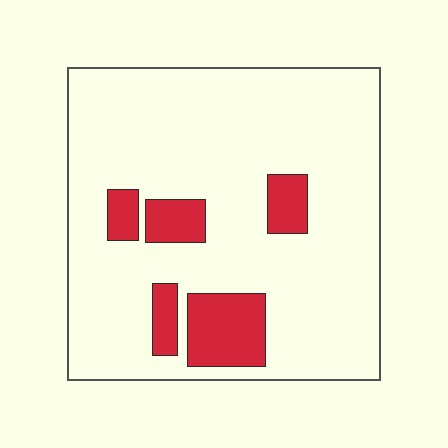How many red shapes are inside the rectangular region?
5.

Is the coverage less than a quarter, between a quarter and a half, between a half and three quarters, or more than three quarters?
Less than a quarter.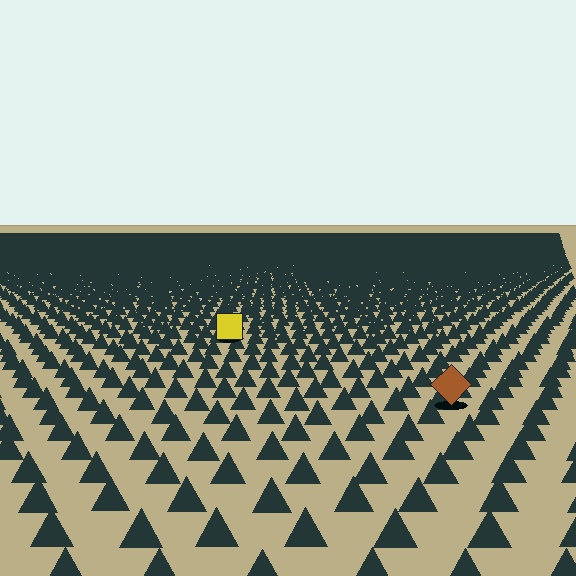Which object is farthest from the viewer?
The yellow square is farthest from the viewer. It appears smaller and the ground texture around it is denser.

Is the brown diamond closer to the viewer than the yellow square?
Yes. The brown diamond is closer — you can tell from the texture gradient: the ground texture is coarser near it.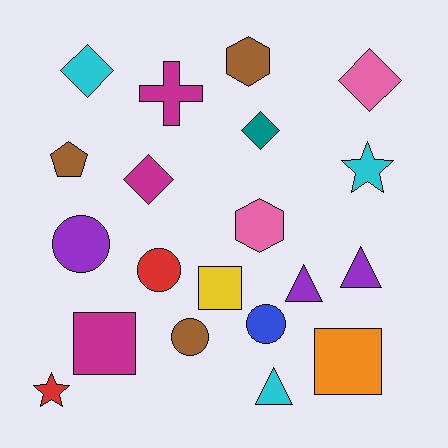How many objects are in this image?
There are 20 objects.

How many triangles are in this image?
There are 3 triangles.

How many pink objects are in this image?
There are 2 pink objects.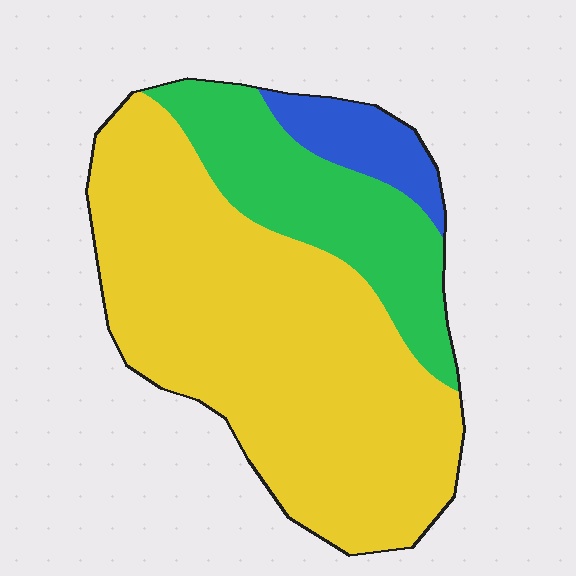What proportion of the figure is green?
Green takes up between a sixth and a third of the figure.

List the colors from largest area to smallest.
From largest to smallest: yellow, green, blue.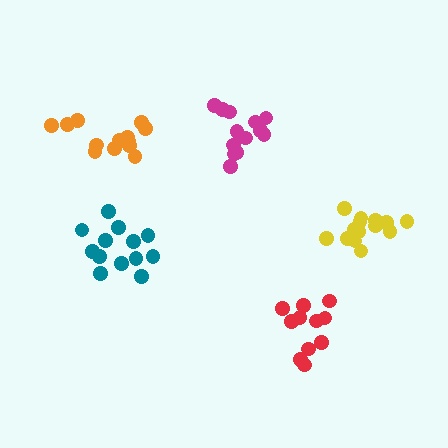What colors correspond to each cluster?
The clusters are colored: teal, orange, magenta, yellow, red.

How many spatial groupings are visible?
There are 5 spatial groupings.